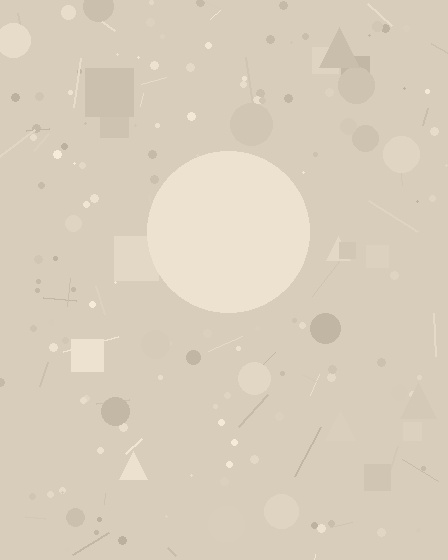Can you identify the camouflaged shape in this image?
The camouflaged shape is a circle.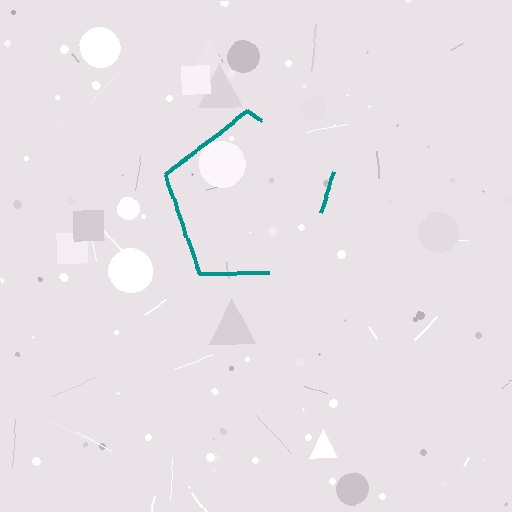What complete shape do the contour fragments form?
The contour fragments form a pentagon.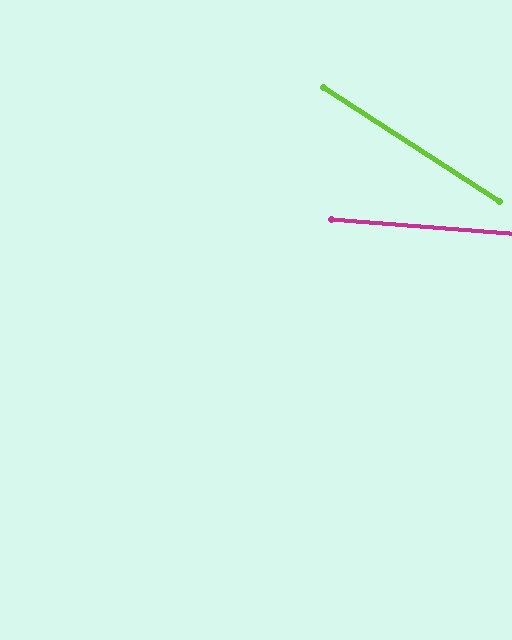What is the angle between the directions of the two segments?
Approximately 28 degrees.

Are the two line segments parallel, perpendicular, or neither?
Neither parallel nor perpendicular — they differ by about 28°.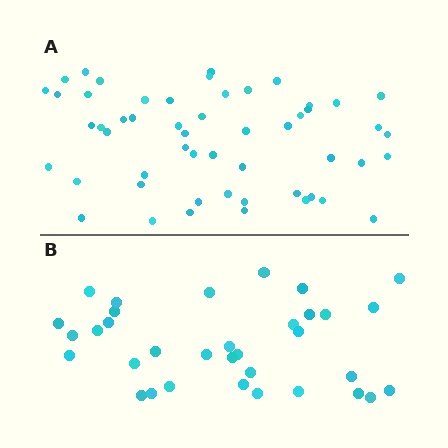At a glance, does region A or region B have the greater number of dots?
Region A (the top region) has more dots.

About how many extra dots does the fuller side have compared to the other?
Region A has approximately 20 more dots than region B.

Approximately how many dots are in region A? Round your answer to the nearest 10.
About 50 dots. (The exact count is 53, which rounds to 50.)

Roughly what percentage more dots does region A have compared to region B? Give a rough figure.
About 55% more.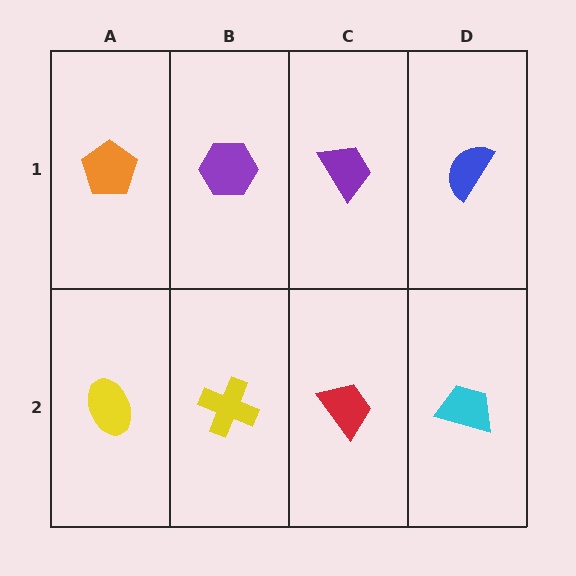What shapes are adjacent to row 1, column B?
A yellow cross (row 2, column B), an orange pentagon (row 1, column A), a purple trapezoid (row 1, column C).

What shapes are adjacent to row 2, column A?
An orange pentagon (row 1, column A), a yellow cross (row 2, column B).